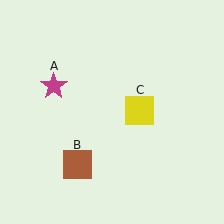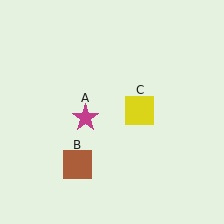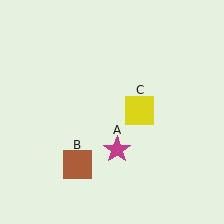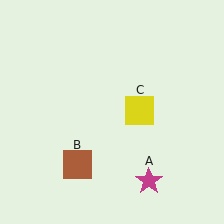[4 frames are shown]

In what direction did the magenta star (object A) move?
The magenta star (object A) moved down and to the right.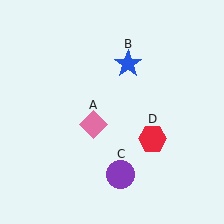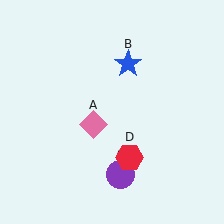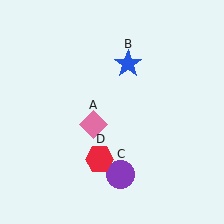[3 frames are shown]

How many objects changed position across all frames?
1 object changed position: red hexagon (object D).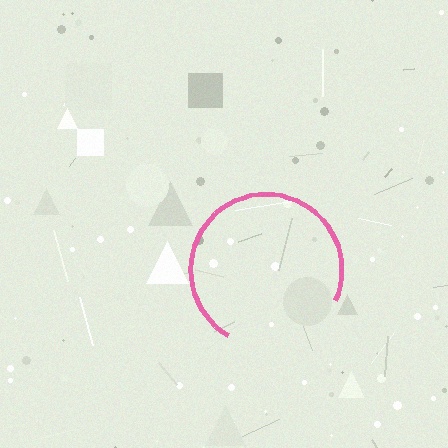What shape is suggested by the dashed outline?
The dashed outline suggests a circle.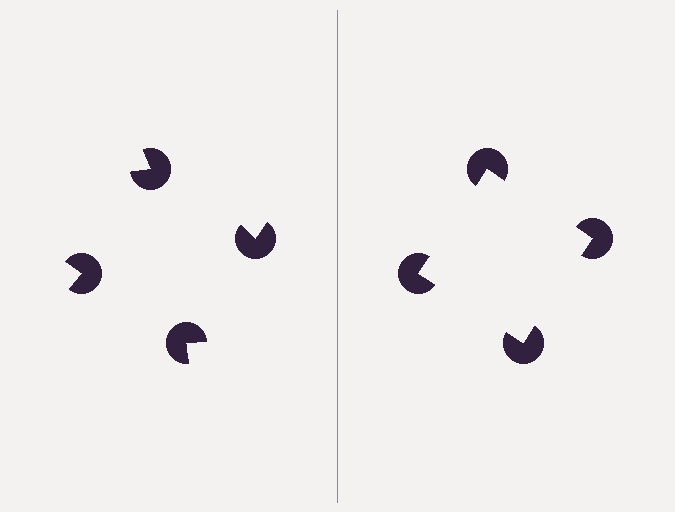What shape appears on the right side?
An illusory square.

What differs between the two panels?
The pac-man discs are positioned identically on both sides; only the wedge orientations differ. On the right they align to a square; on the left they are misaligned.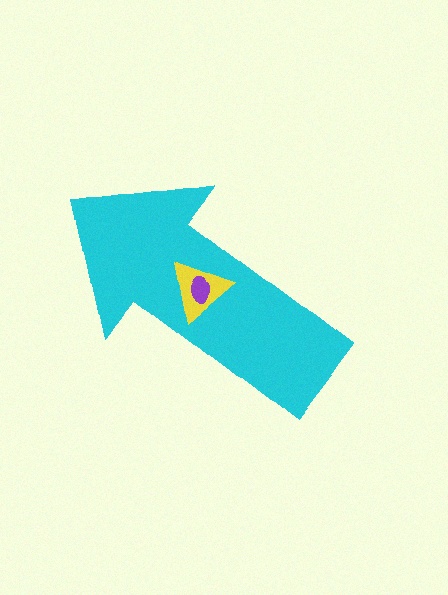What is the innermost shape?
The purple ellipse.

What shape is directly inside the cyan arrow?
The yellow triangle.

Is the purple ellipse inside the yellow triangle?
Yes.